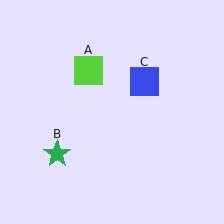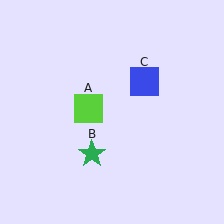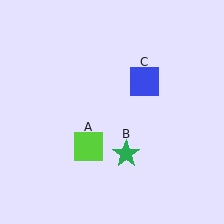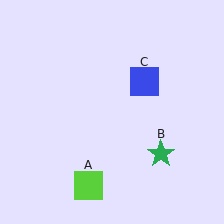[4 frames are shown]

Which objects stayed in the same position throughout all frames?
Blue square (object C) remained stationary.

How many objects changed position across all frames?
2 objects changed position: lime square (object A), green star (object B).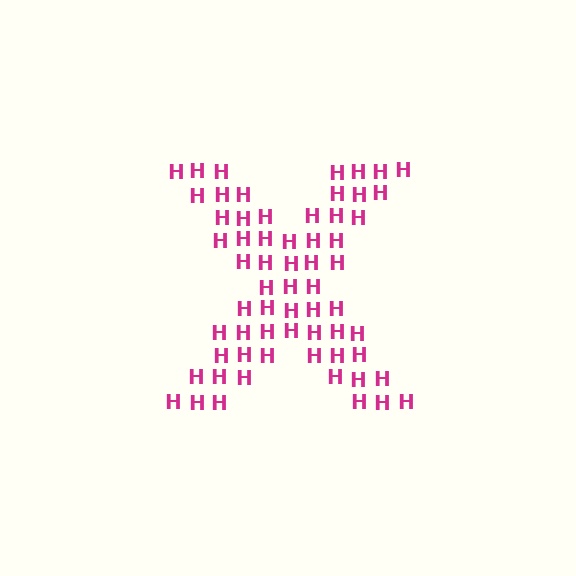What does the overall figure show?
The overall figure shows the letter X.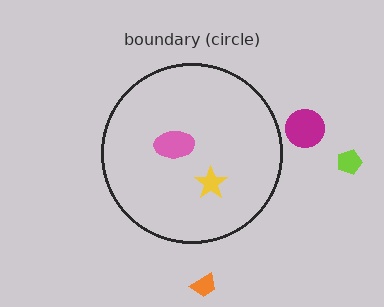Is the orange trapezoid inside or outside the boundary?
Outside.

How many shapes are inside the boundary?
2 inside, 3 outside.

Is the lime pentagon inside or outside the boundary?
Outside.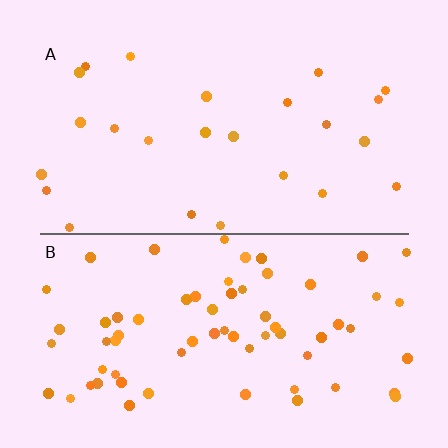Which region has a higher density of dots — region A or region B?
B (the bottom).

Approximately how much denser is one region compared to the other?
Approximately 2.7× — region B over region A.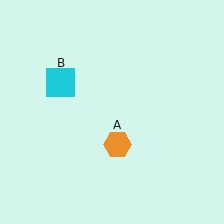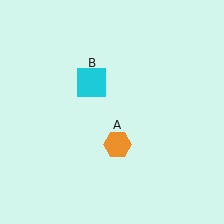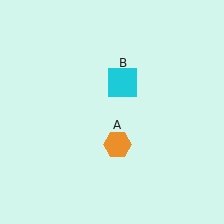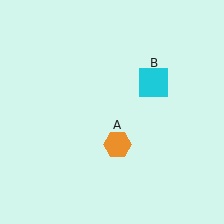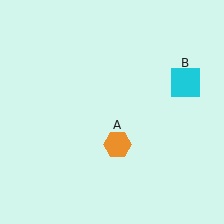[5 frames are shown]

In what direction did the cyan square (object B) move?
The cyan square (object B) moved right.